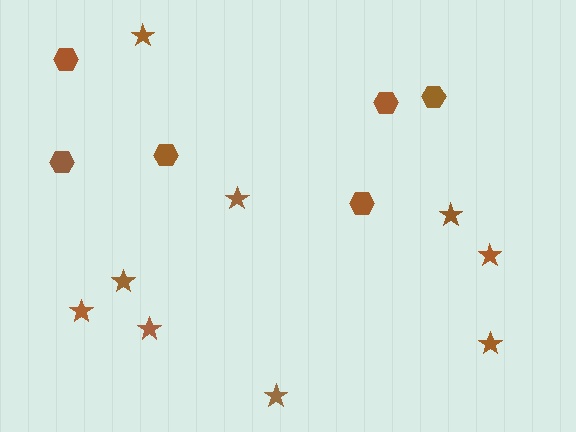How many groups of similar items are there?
There are 2 groups: one group of hexagons (6) and one group of stars (9).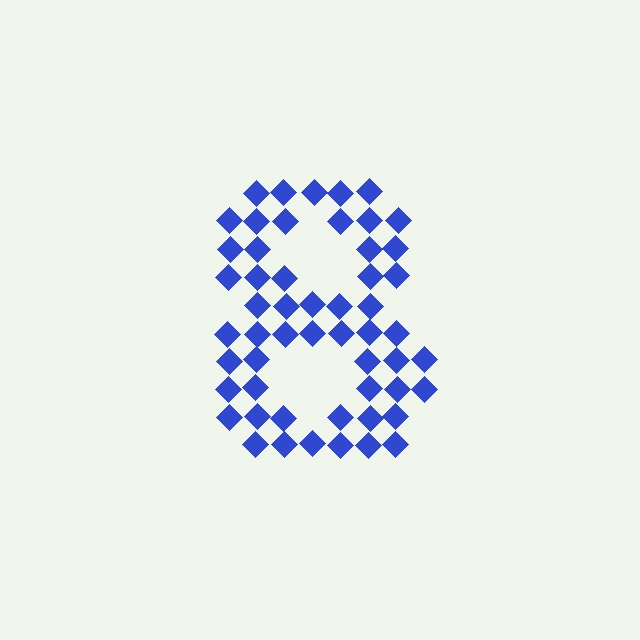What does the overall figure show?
The overall figure shows the digit 8.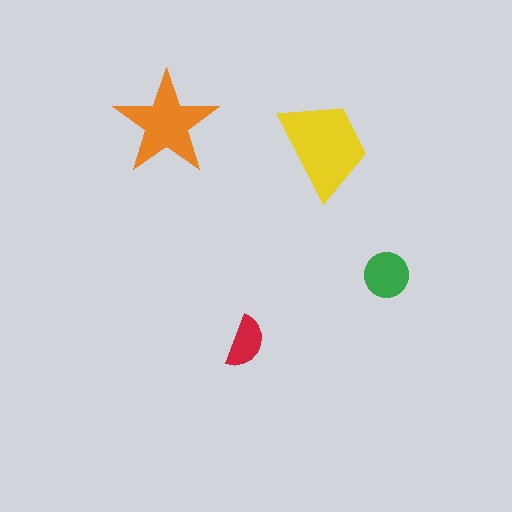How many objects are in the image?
There are 4 objects in the image.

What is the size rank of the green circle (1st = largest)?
3rd.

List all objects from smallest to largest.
The red semicircle, the green circle, the orange star, the yellow trapezoid.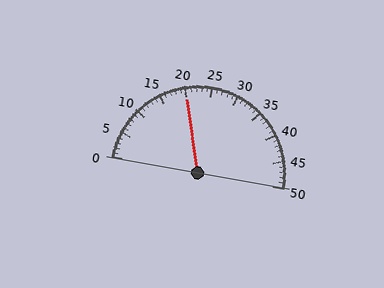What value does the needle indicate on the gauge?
The needle indicates approximately 20.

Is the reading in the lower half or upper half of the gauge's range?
The reading is in the lower half of the range (0 to 50).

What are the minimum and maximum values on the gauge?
The gauge ranges from 0 to 50.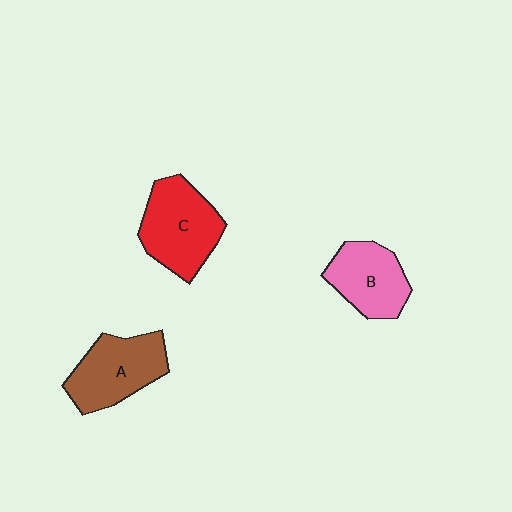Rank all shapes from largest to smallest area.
From largest to smallest: C (red), A (brown), B (pink).